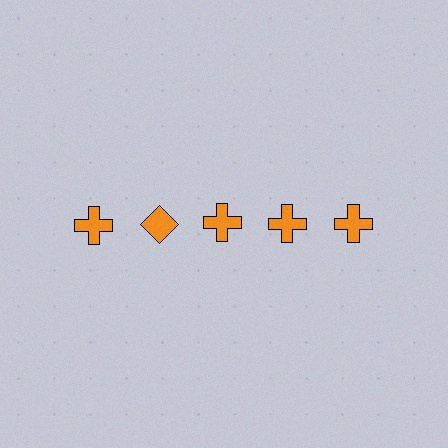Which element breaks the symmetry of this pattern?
The orange diamond in the top row, second from left column breaks the symmetry. All other shapes are orange crosses.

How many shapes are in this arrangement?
There are 5 shapes arranged in a grid pattern.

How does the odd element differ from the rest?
It has a different shape: diamond instead of cross.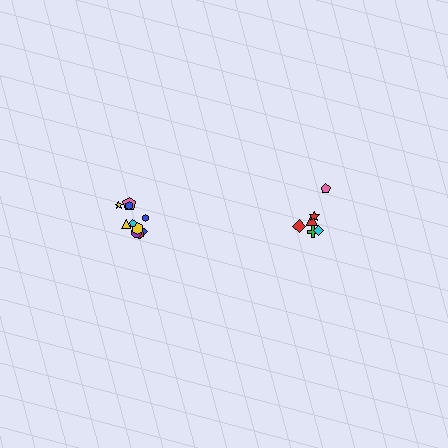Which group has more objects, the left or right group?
The left group.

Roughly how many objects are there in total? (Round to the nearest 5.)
Roughly 15 objects in total.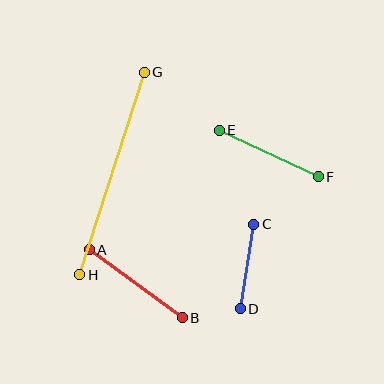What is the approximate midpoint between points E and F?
The midpoint is at approximately (269, 153) pixels.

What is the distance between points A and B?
The distance is approximately 115 pixels.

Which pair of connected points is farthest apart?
Points G and H are farthest apart.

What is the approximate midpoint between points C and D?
The midpoint is at approximately (247, 267) pixels.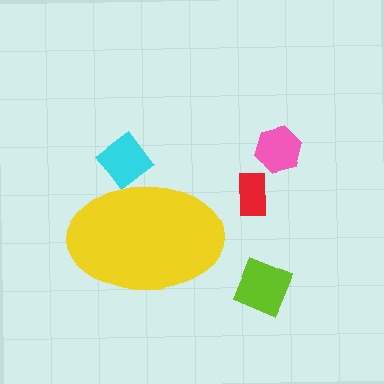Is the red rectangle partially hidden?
No, the red rectangle is fully visible.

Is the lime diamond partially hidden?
No, the lime diamond is fully visible.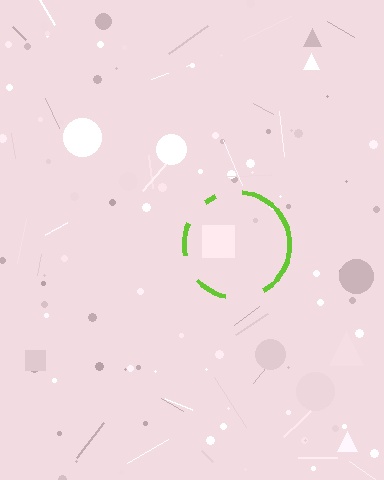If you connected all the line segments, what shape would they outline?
They would outline a circle.